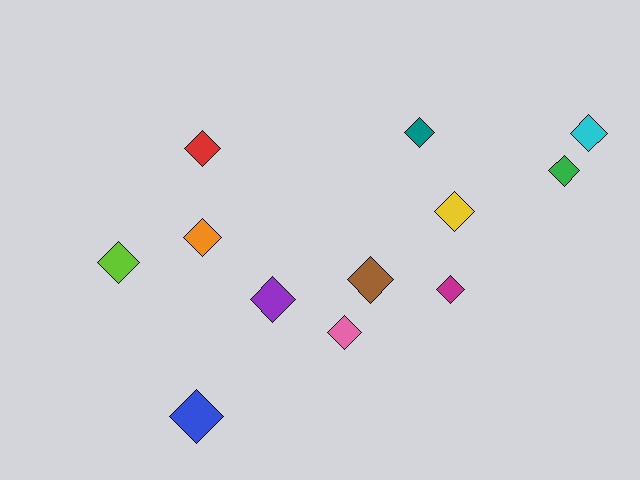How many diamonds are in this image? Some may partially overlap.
There are 12 diamonds.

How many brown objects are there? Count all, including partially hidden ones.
There is 1 brown object.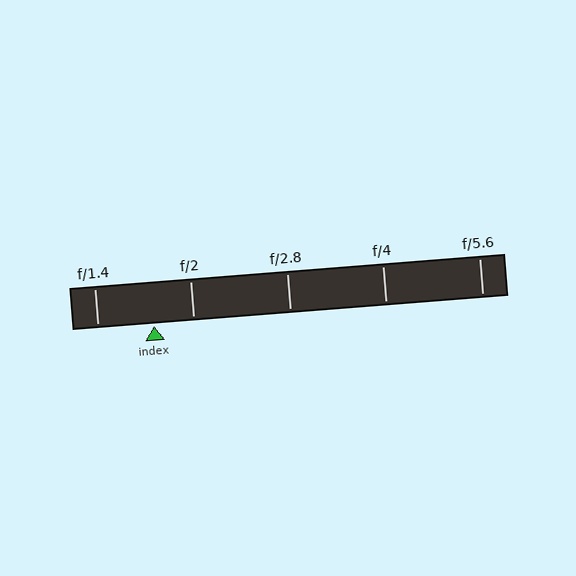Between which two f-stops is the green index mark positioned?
The index mark is between f/1.4 and f/2.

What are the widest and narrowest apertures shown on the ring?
The widest aperture shown is f/1.4 and the narrowest is f/5.6.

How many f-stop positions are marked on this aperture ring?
There are 5 f-stop positions marked.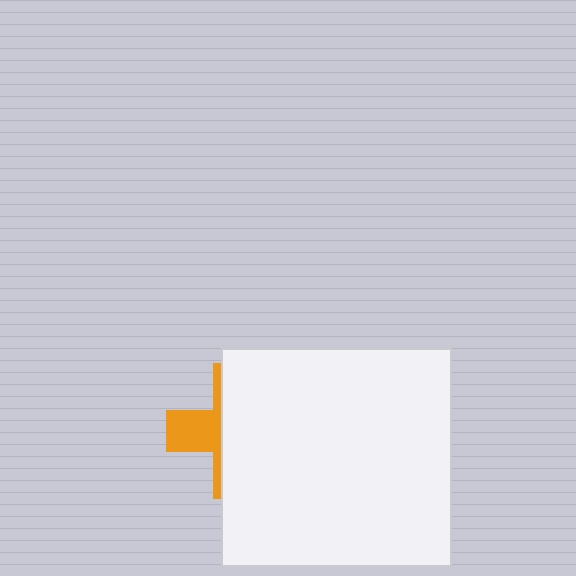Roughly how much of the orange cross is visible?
A small part of it is visible (roughly 33%).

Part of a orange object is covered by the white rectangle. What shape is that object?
It is a cross.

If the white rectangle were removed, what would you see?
You would see the complete orange cross.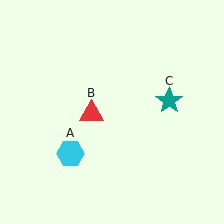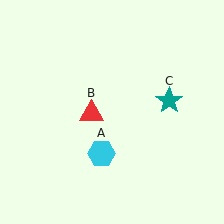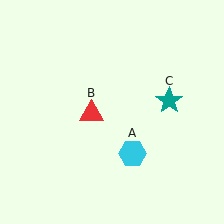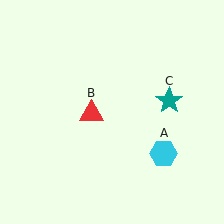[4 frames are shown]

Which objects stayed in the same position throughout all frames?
Red triangle (object B) and teal star (object C) remained stationary.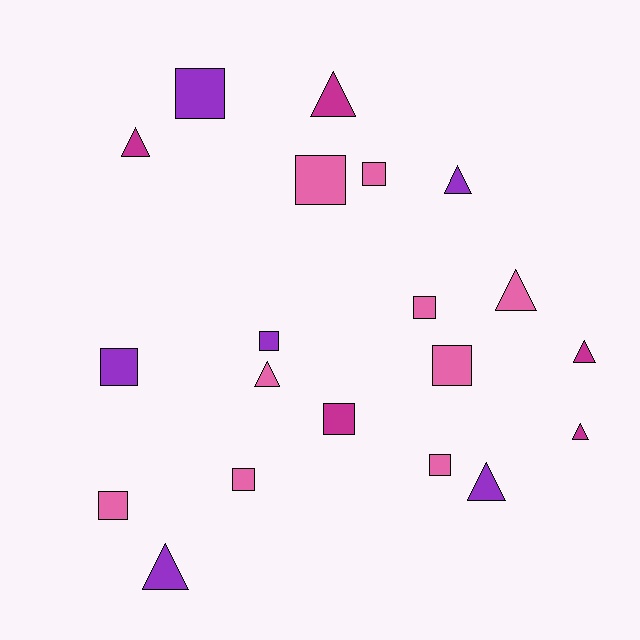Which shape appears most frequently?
Square, with 11 objects.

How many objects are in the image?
There are 20 objects.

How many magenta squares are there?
There is 1 magenta square.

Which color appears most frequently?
Pink, with 9 objects.